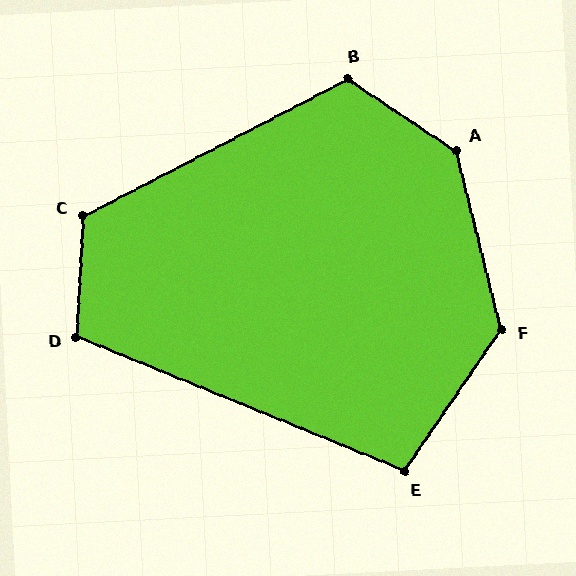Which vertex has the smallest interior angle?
E, at approximately 102 degrees.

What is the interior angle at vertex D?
Approximately 109 degrees (obtuse).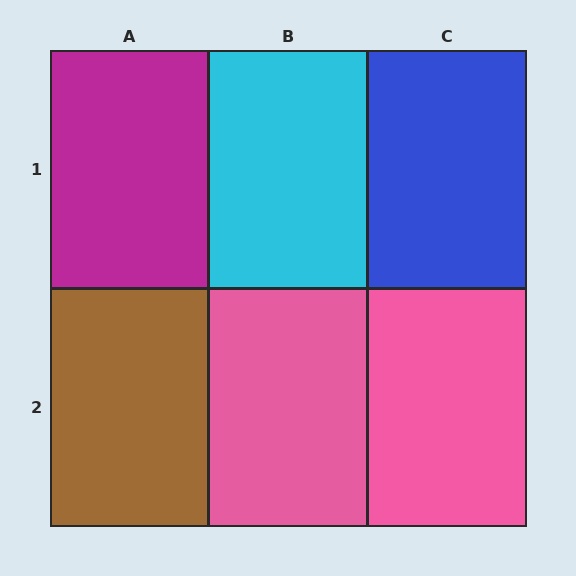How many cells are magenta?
1 cell is magenta.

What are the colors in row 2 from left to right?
Brown, pink, pink.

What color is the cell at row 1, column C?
Blue.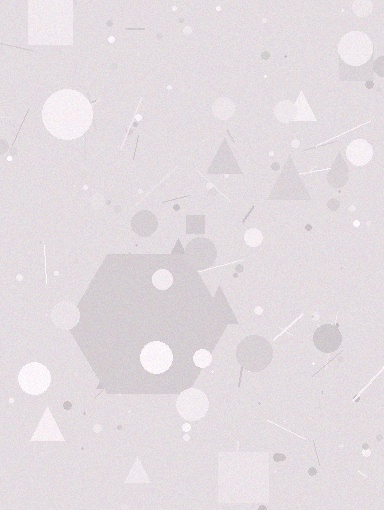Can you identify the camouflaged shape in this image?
The camouflaged shape is a hexagon.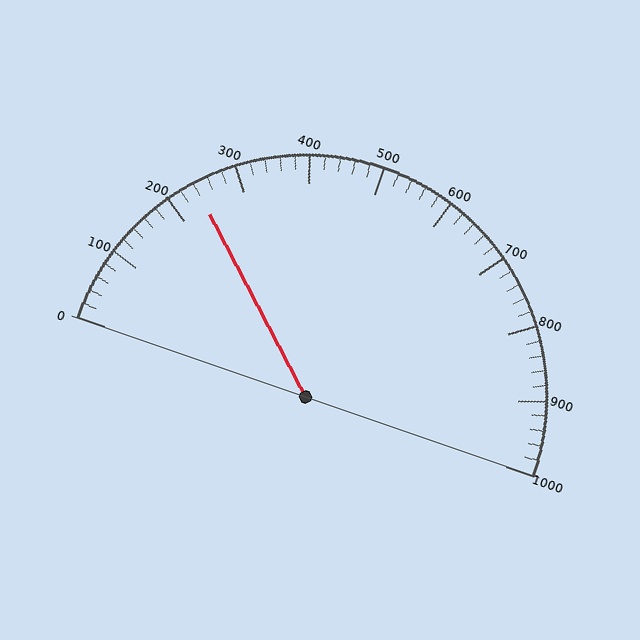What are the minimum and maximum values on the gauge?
The gauge ranges from 0 to 1000.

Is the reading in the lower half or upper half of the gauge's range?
The reading is in the lower half of the range (0 to 1000).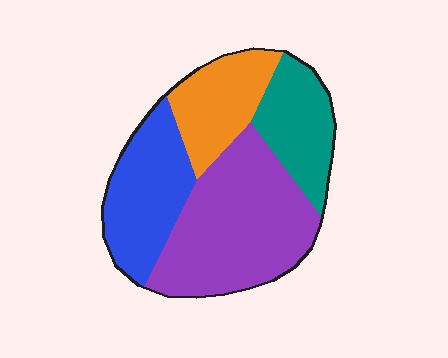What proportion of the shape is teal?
Teal takes up about one sixth (1/6) of the shape.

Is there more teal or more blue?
Blue.